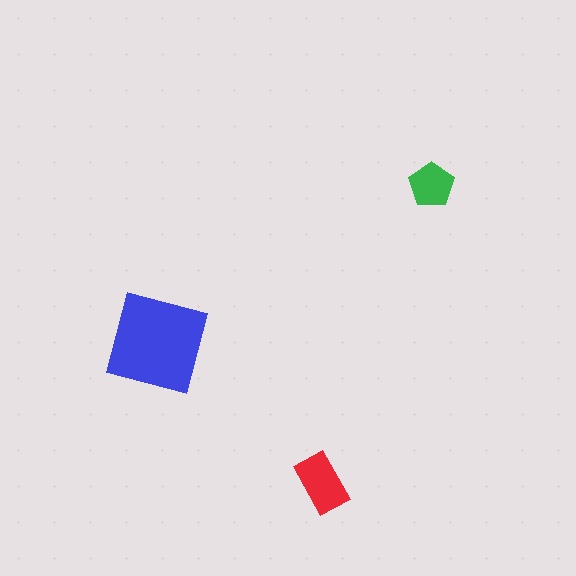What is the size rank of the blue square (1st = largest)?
1st.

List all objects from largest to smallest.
The blue square, the red rectangle, the green pentagon.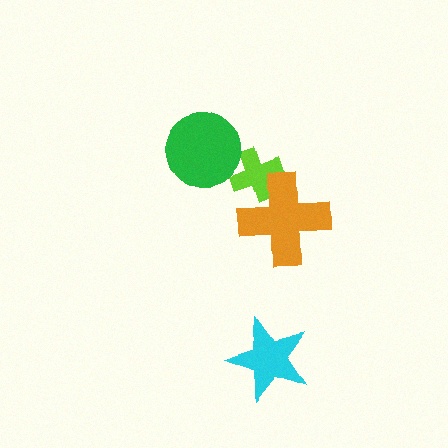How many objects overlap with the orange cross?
1 object overlaps with the orange cross.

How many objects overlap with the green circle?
0 objects overlap with the green circle.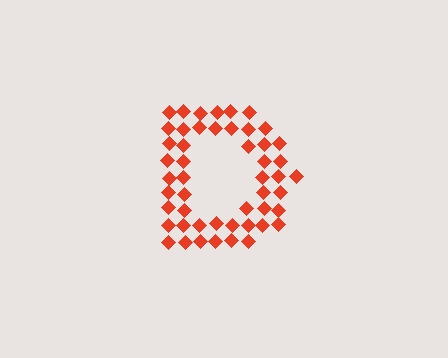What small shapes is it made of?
It is made of small diamonds.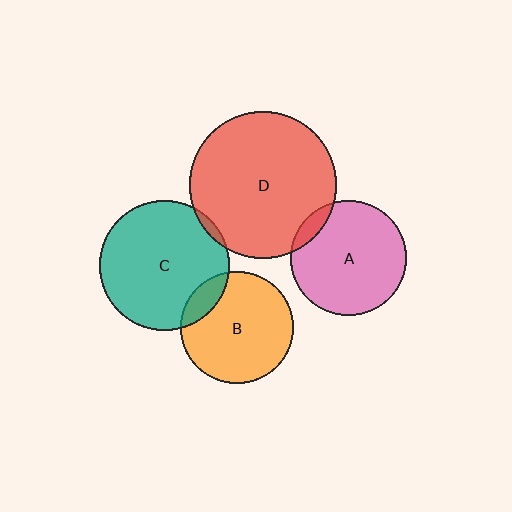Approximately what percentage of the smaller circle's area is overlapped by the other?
Approximately 15%.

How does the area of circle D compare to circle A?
Approximately 1.6 times.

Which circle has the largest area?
Circle D (red).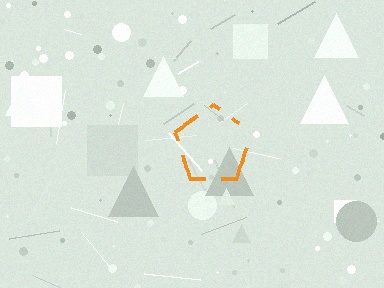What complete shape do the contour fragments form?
The contour fragments form a pentagon.